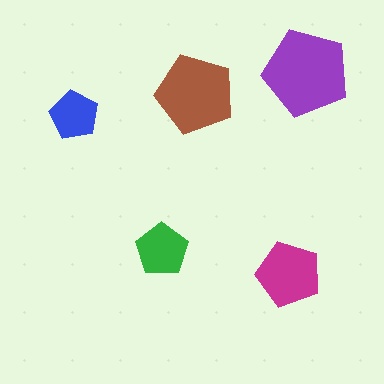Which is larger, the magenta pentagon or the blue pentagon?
The magenta one.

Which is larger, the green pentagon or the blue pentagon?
The green one.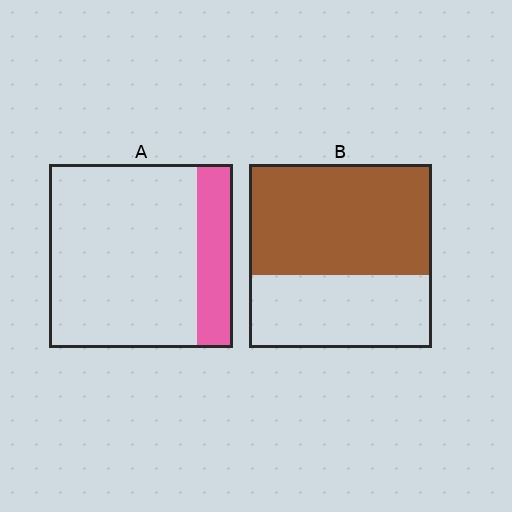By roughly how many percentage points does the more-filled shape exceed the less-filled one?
By roughly 40 percentage points (B over A).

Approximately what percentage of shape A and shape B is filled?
A is approximately 20% and B is approximately 60%.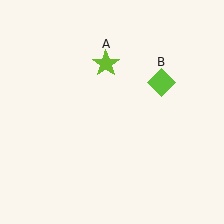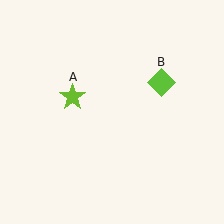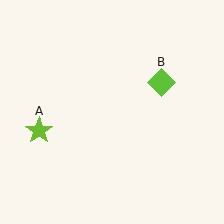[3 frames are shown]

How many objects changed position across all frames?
1 object changed position: lime star (object A).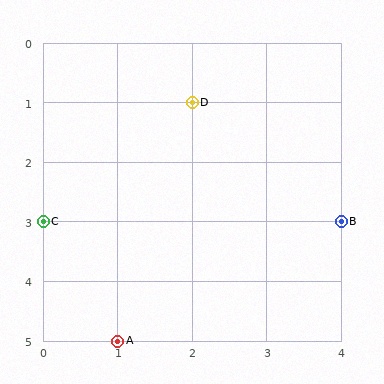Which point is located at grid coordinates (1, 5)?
Point A is at (1, 5).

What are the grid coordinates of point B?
Point B is at grid coordinates (4, 3).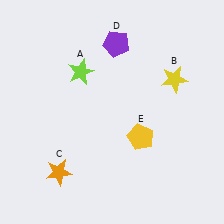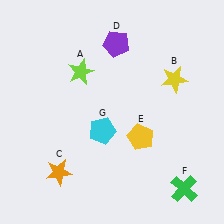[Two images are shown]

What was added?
A green cross (F), a cyan pentagon (G) were added in Image 2.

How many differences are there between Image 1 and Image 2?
There are 2 differences between the two images.